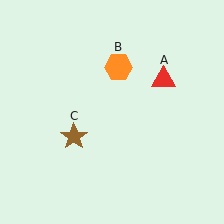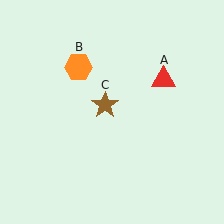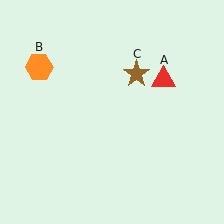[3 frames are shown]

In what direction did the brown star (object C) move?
The brown star (object C) moved up and to the right.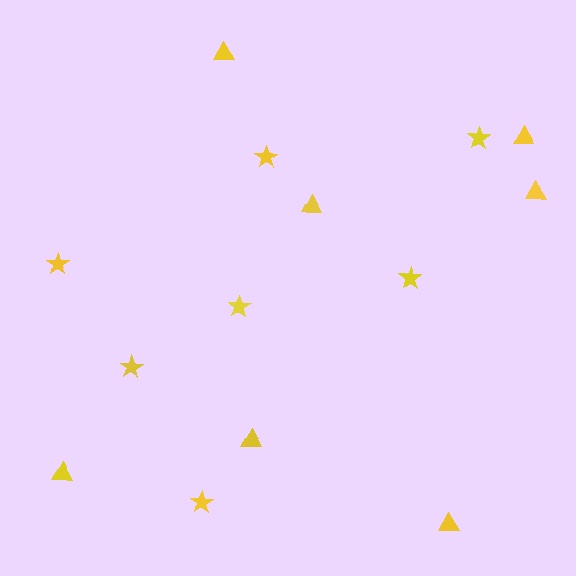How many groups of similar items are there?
There are 2 groups: one group of triangles (7) and one group of stars (7).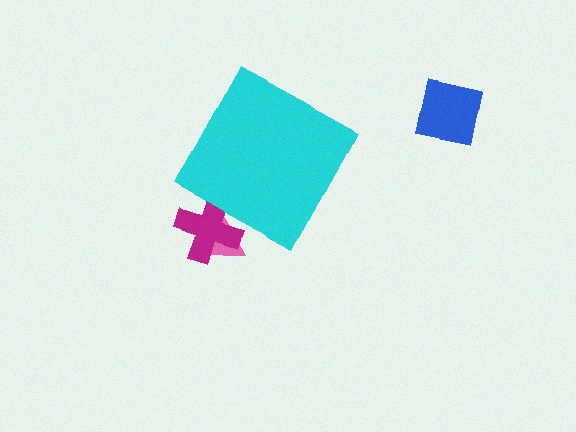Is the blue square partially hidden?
No, the blue square is fully visible.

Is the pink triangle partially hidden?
Yes, the pink triangle is partially hidden behind the cyan diamond.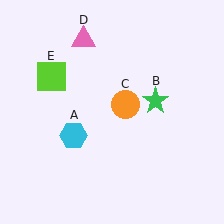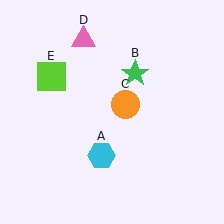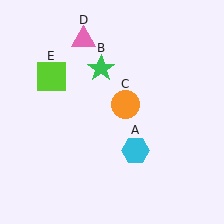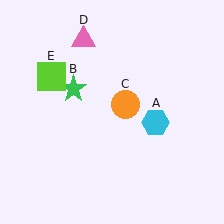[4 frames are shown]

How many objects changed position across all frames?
2 objects changed position: cyan hexagon (object A), green star (object B).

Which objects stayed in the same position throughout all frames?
Orange circle (object C) and pink triangle (object D) and lime square (object E) remained stationary.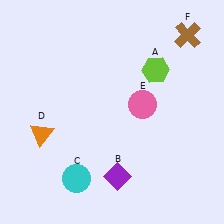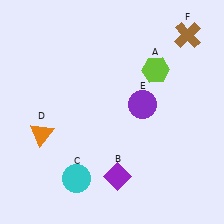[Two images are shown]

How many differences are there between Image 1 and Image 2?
There is 1 difference between the two images.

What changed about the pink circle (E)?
In Image 1, E is pink. In Image 2, it changed to purple.